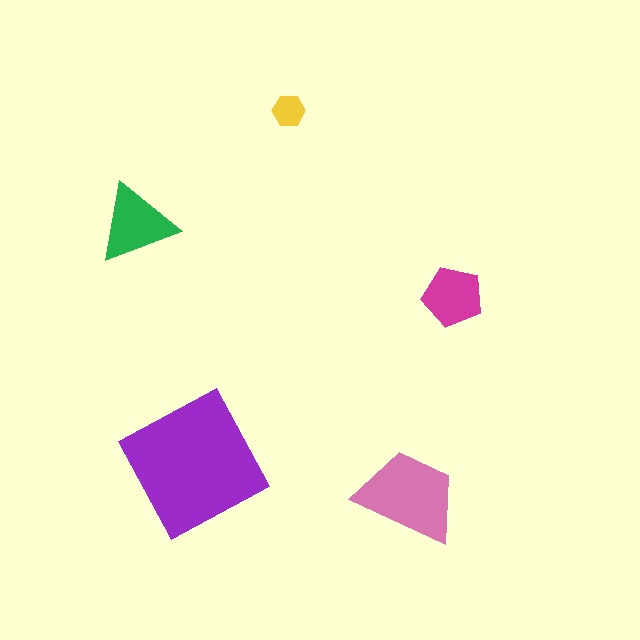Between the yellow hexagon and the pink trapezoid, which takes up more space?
The pink trapezoid.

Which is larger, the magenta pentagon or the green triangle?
The green triangle.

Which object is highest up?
The yellow hexagon is topmost.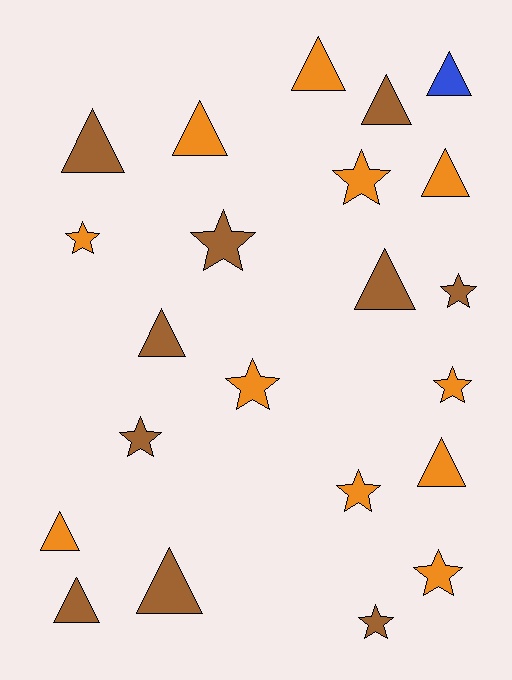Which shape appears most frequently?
Triangle, with 12 objects.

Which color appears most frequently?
Orange, with 11 objects.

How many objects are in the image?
There are 22 objects.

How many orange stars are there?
There are 6 orange stars.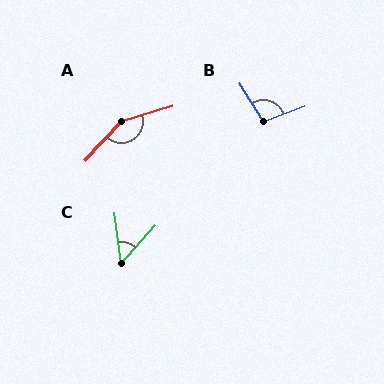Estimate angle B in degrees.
Approximately 101 degrees.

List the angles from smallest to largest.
C (50°), B (101°), A (149°).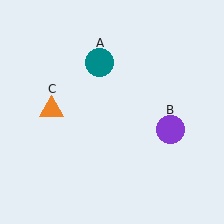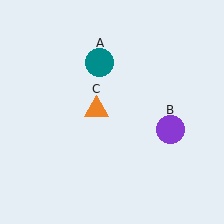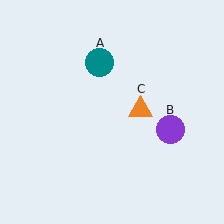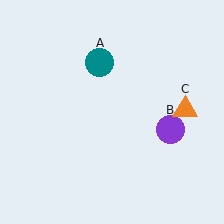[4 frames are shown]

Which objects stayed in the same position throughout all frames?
Teal circle (object A) and purple circle (object B) remained stationary.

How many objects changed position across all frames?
1 object changed position: orange triangle (object C).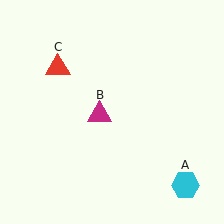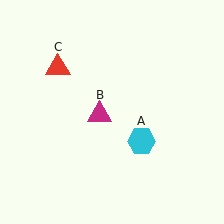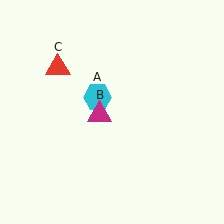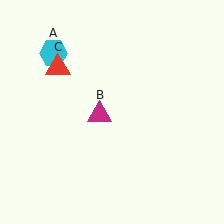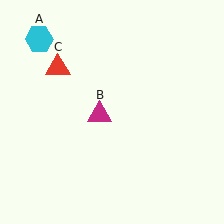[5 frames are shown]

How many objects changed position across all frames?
1 object changed position: cyan hexagon (object A).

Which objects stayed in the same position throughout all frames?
Magenta triangle (object B) and red triangle (object C) remained stationary.